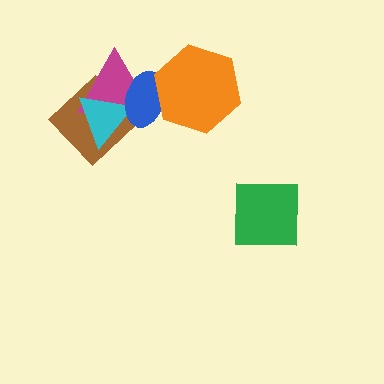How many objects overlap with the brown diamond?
3 objects overlap with the brown diamond.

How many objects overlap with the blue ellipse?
4 objects overlap with the blue ellipse.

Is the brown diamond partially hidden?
Yes, it is partially covered by another shape.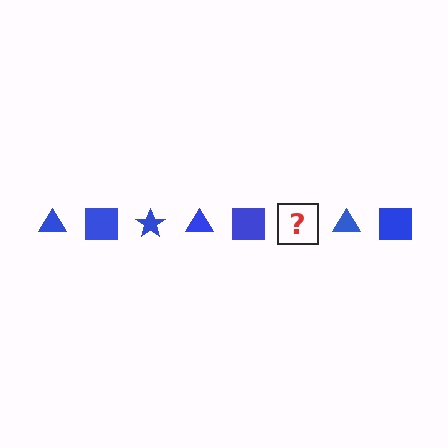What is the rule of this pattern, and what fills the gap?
The rule is that the pattern cycles through triangle, square, star shapes in blue. The gap should be filled with a blue star.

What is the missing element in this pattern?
The missing element is a blue star.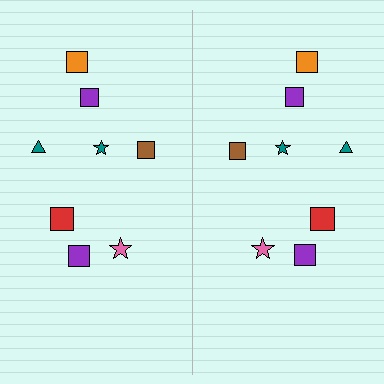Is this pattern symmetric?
Yes, this pattern has bilateral (reflection) symmetry.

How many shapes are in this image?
There are 16 shapes in this image.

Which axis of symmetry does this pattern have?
The pattern has a vertical axis of symmetry running through the center of the image.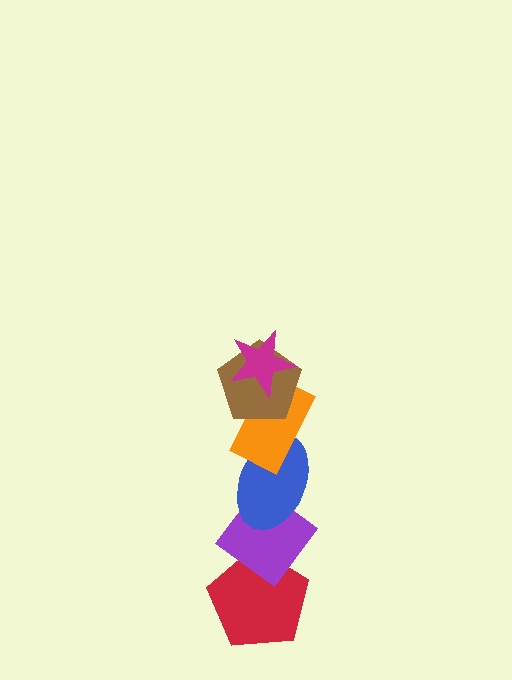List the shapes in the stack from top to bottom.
From top to bottom: the magenta star, the brown pentagon, the orange rectangle, the blue ellipse, the purple diamond, the red pentagon.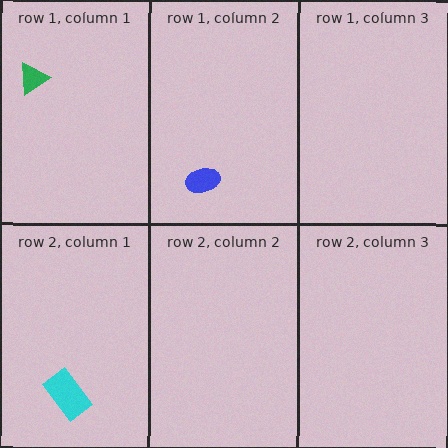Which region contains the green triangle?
The row 1, column 1 region.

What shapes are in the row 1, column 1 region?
The green triangle.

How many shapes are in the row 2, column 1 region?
1.